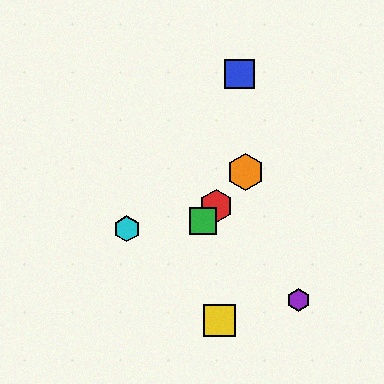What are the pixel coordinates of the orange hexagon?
The orange hexagon is at (246, 172).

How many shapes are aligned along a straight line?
3 shapes (the red hexagon, the green square, the orange hexagon) are aligned along a straight line.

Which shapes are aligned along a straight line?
The red hexagon, the green square, the orange hexagon are aligned along a straight line.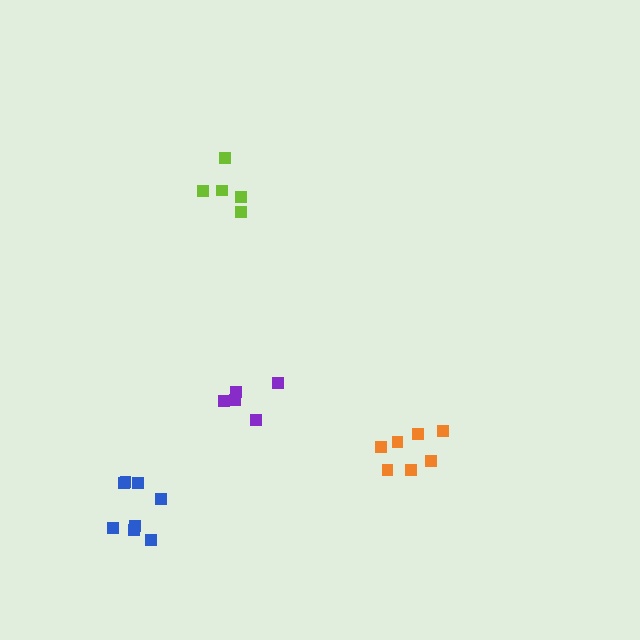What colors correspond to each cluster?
The clusters are colored: blue, lime, purple, orange.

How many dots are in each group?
Group 1: 8 dots, Group 2: 5 dots, Group 3: 5 dots, Group 4: 7 dots (25 total).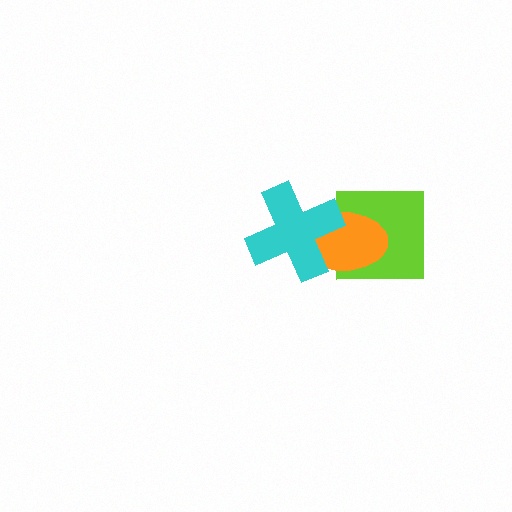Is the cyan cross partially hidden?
No, no other shape covers it.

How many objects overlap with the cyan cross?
1 object overlaps with the cyan cross.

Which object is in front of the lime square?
The orange ellipse is in front of the lime square.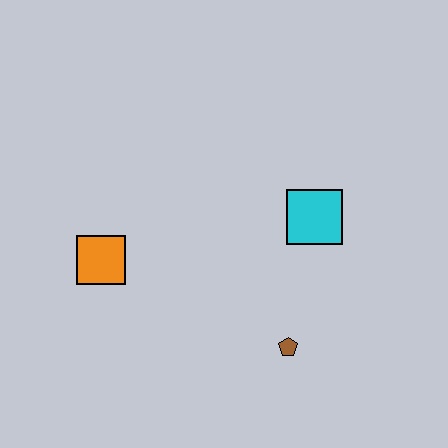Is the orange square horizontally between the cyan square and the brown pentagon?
No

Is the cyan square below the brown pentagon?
No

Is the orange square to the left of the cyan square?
Yes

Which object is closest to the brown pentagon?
The cyan square is closest to the brown pentagon.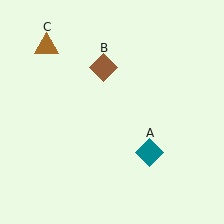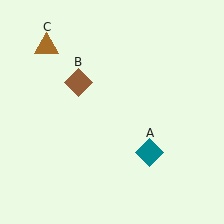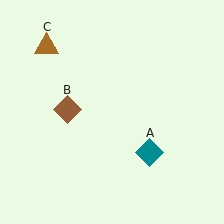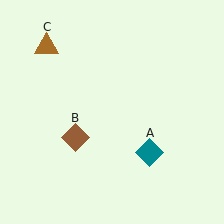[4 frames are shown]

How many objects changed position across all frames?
1 object changed position: brown diamond (object B).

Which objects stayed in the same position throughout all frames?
Teal diamond (object A) and brown triangle (object C) remained stationary.